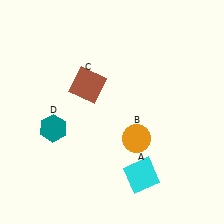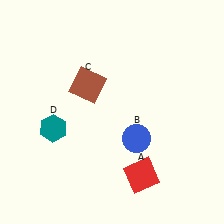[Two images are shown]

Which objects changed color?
A changed from cyan to red. B changed from orange to blue.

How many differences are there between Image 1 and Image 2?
There are 2 differences between the two images.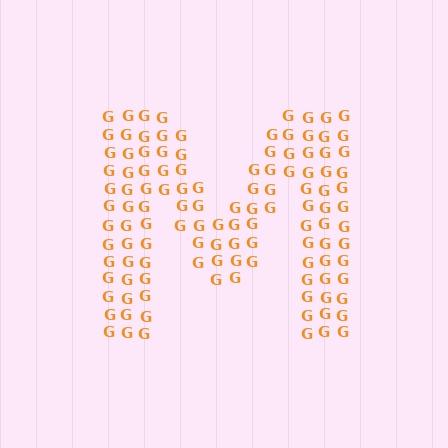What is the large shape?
The large shape is the letter M.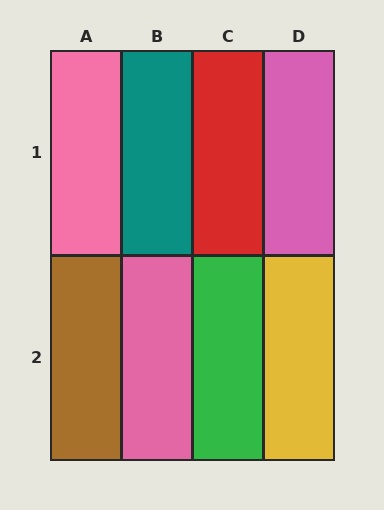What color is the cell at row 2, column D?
Yellow.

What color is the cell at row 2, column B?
Pink.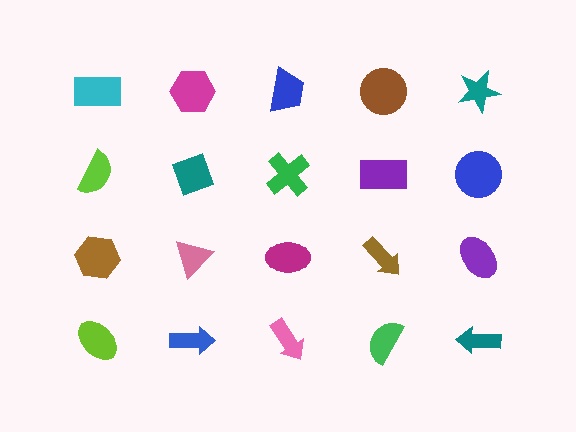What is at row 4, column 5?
A teal arrow.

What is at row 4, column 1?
A lime ellipse.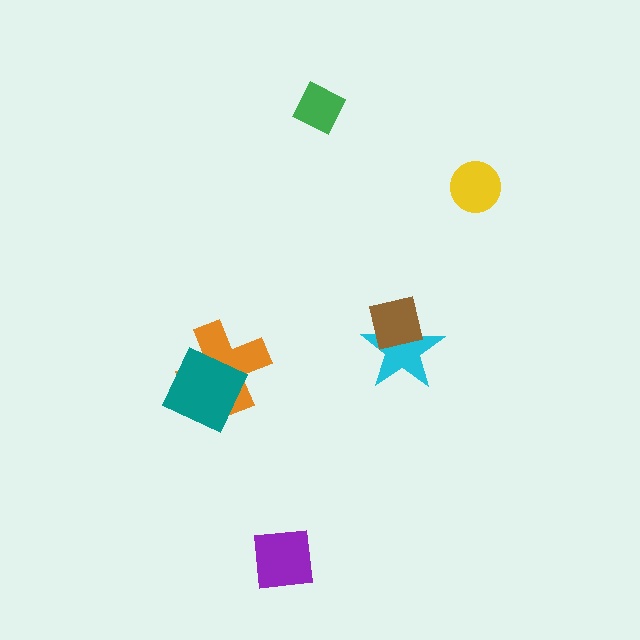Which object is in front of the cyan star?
The brown square is in front of the cyan star.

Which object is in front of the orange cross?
The teal diamond is in front of the orange cross.